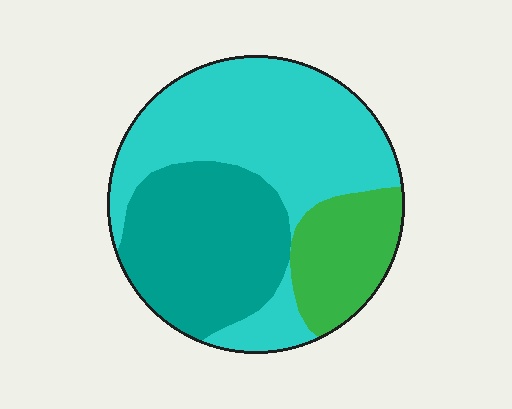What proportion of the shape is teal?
Teal covers about 35% of the shape.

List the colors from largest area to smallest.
From largest to smallest: cyan, teal, green.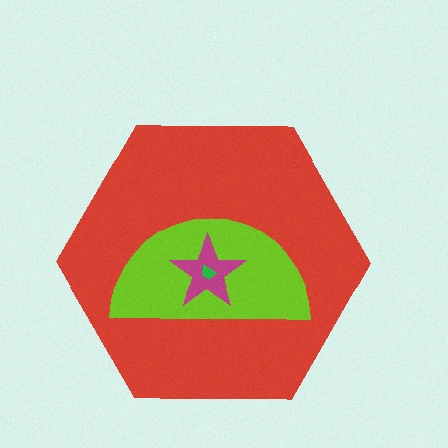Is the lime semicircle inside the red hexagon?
Yes.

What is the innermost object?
The green trapezoid.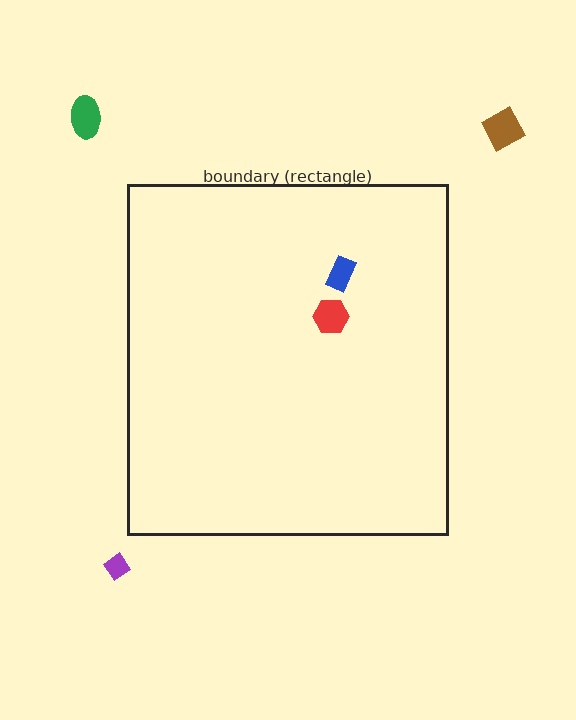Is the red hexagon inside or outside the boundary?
Inside.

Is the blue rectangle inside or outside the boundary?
Inside.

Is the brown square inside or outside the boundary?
Outside.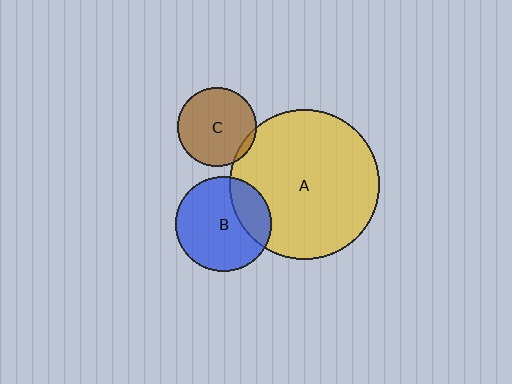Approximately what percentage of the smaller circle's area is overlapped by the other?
Approximately 25%.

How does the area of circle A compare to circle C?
Approximately 3.6 times.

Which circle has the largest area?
Circle A (yellow).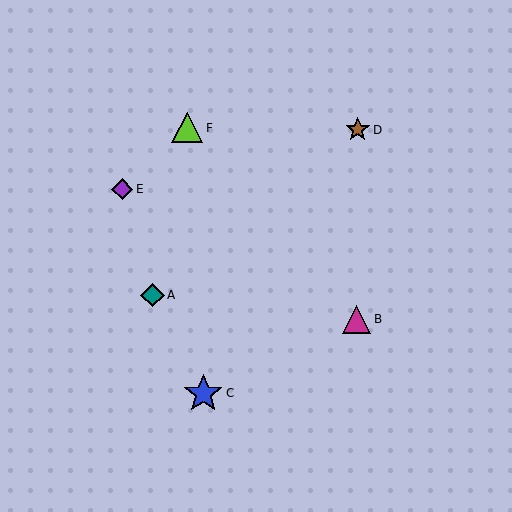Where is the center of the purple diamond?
The center of the purple diamond is at (122, 189).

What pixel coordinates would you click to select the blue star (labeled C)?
Click at (203, 393) to select the blue star C.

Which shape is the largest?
The blue star (labeled C) is the largest.